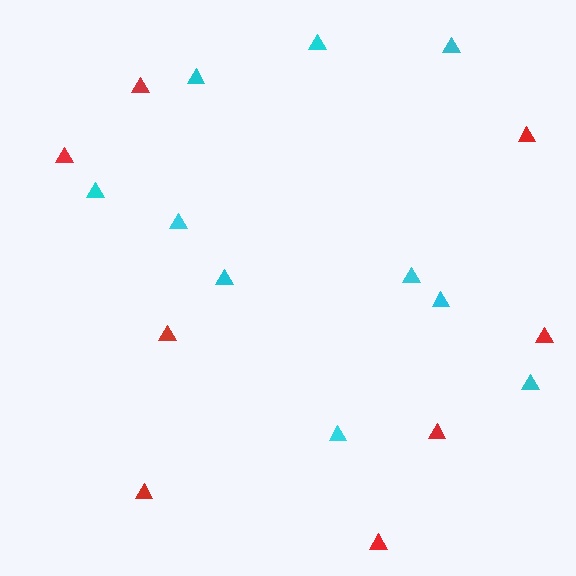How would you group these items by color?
There are 2 groups: one group of cyan triangles (10) and one group of red triangles (8).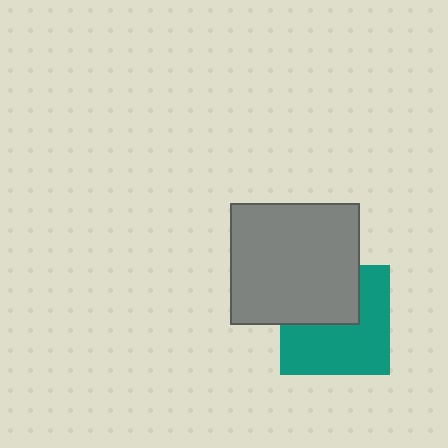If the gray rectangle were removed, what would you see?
You would see the complete teal square.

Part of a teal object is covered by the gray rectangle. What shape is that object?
It is a square.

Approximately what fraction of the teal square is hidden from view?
Roughly 40% of the teal square is hidden behind the gray rectangle.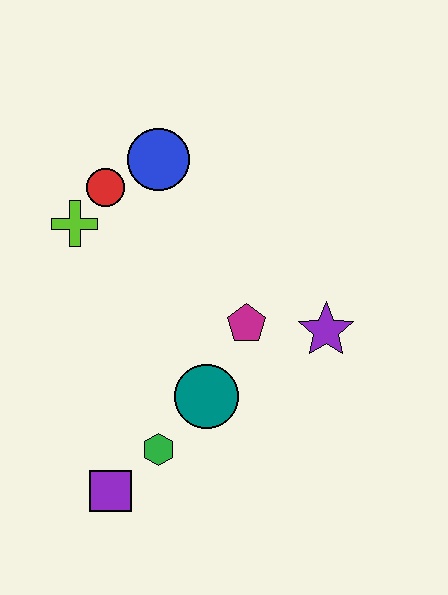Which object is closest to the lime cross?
The red circle is closest to the lime cross.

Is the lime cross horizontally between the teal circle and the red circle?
No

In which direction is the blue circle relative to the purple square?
The blue circle is above the purple square.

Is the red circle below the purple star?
No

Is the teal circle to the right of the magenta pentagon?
No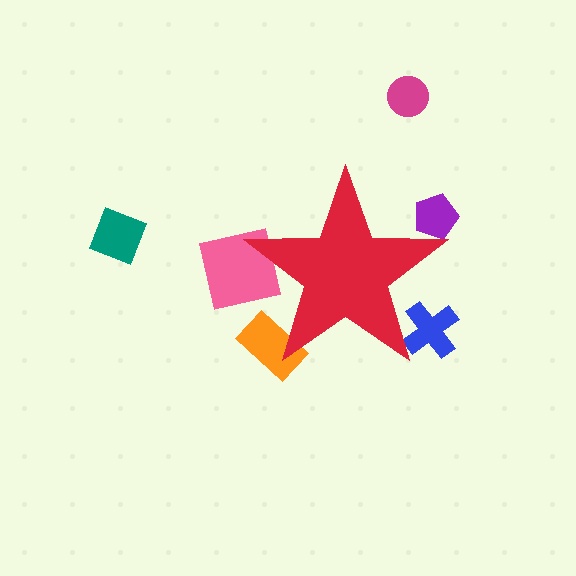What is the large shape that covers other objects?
A red star.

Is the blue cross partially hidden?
Yes, the blue cross is partially hidden behind the red star.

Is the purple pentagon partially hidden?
Yes, the purple pentagon is partially hidden behind the red star.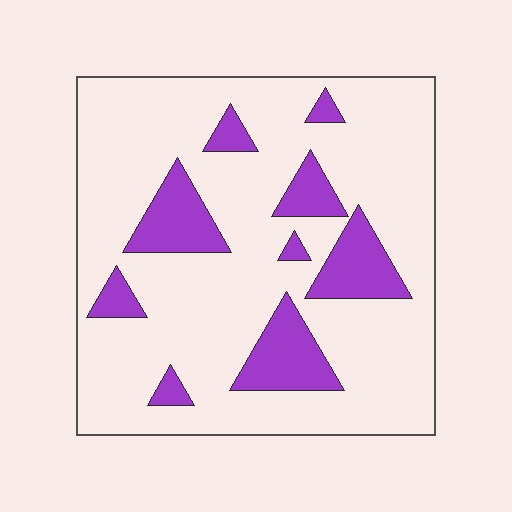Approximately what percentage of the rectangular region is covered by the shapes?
Approximately 20%.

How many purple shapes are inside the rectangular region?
9.